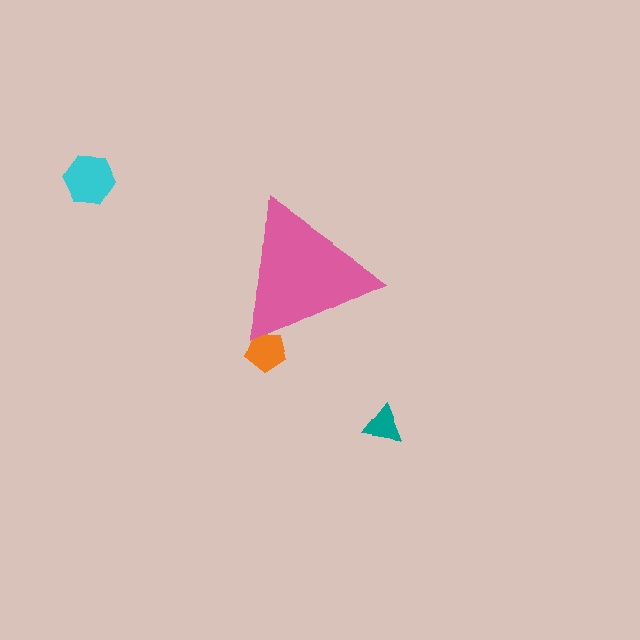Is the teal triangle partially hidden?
No, the teal triangle is fully visible.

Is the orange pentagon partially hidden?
Yes, the orange pentagon is partially hidden behind the pink triangle.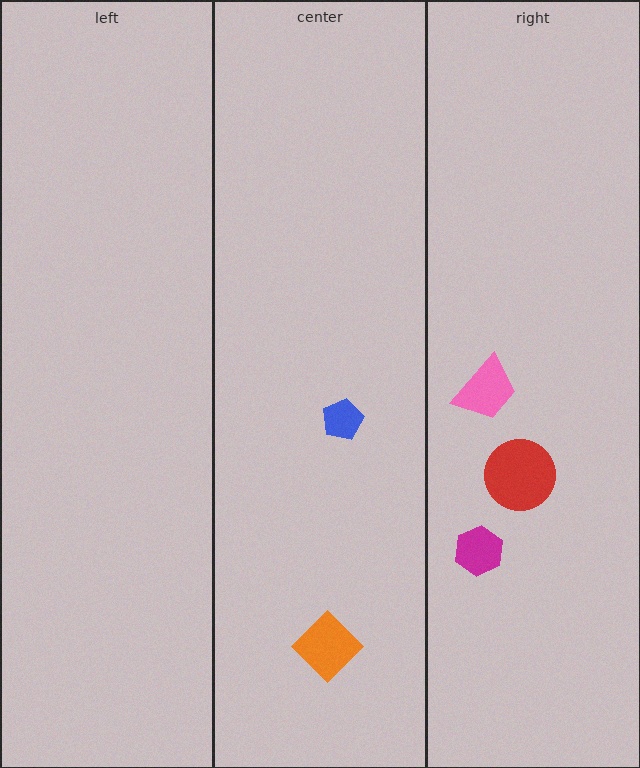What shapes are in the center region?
The orange diamond, the blue pentagon.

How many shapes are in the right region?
3.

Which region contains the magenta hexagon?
The right region.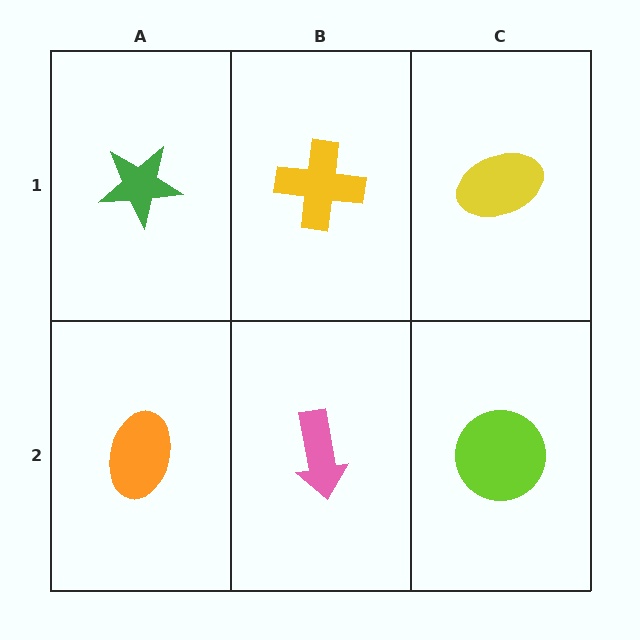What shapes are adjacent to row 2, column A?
A green star (row 1, column A), a pink arrow (row 2, column B).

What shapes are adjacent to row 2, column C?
A yellow ellipse (row 1, column C), a pink arrow (row 2, column B).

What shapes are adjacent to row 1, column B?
A pink arrow (row 2, column B), a green star (row 1, column A), a yellow ellipse (row 1, column C).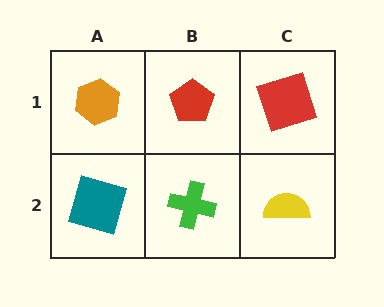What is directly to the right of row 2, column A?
A green cross.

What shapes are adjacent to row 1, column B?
A green cross (row 2, column B), an orange hexagon (row 1, column A), a red square (row 1, column C).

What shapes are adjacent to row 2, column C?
A red square (row 1, column C), a green cross (row 2, column B).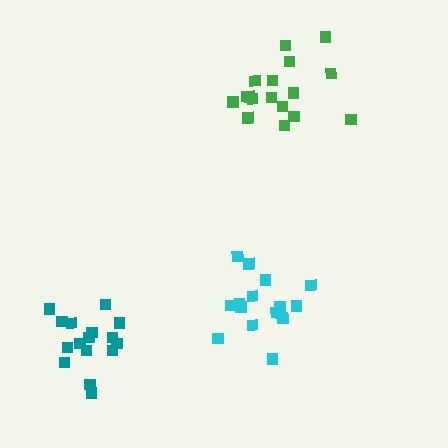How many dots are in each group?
Group 1: 17 dots, Group 2: 16 dots, Group 3: 16 dots (49 total).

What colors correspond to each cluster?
The clusters are colored: green, cyan, teal.